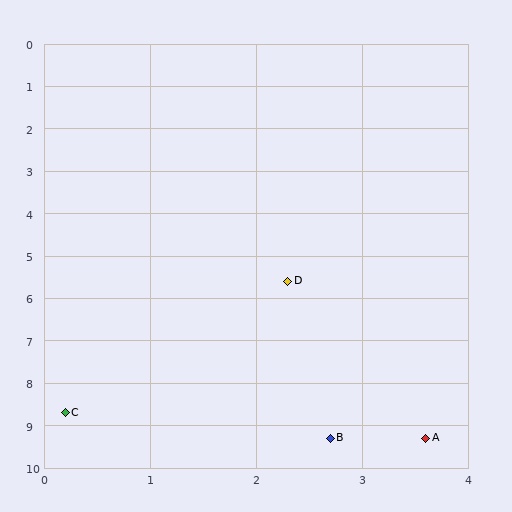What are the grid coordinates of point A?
Point A is at approximately (3.6, 9.3).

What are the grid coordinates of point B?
Point B is at approximately (2.7, 9.3).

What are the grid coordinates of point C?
Point C is at approximately (0.2, 8.7).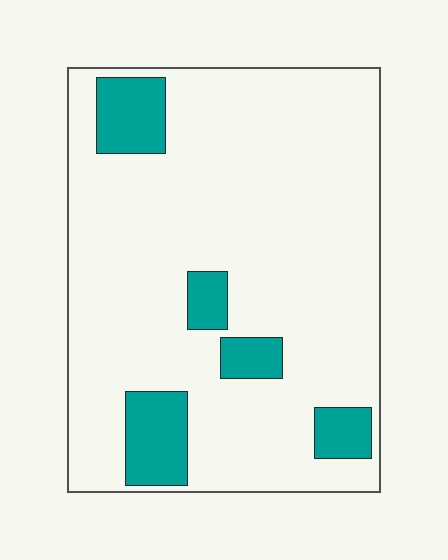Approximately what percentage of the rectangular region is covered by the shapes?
Approximately 15%.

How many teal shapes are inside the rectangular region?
5.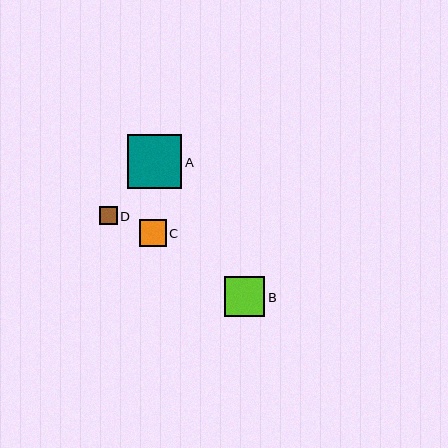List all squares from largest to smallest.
From largest to smallest: A, B, C, D.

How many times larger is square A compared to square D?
Square A is approximately 3.0 times the size of square D.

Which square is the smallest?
Square D is the smallest with a size of approximately 18 pixels.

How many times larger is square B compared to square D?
Square B is approximately 2.3 times the size of square D.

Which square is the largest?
Square A is the largest with a size of approximately 54 pixels.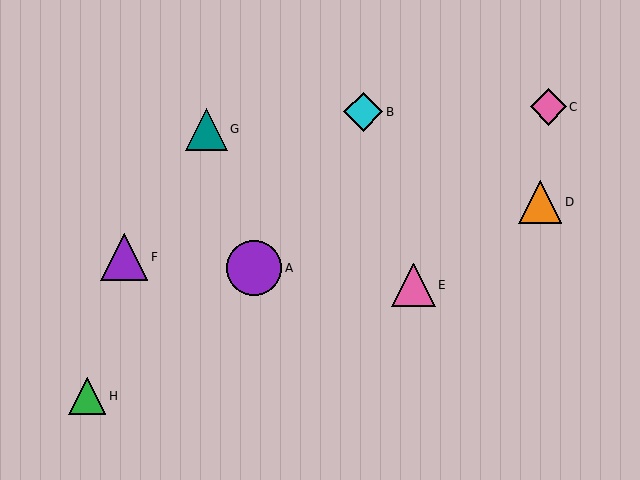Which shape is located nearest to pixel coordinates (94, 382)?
The green triangle (labeled H) at (87, 396) is nearest to that location.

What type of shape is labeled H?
Shape H is a green triangle.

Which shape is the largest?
The purple circle (labeled A) is the largest.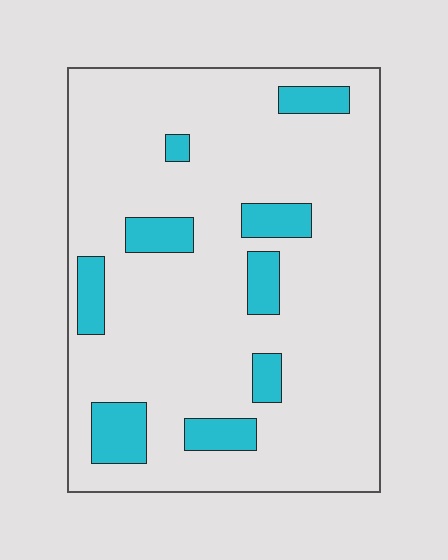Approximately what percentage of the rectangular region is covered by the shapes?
Approximately 15%.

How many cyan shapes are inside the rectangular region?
9.